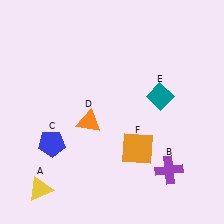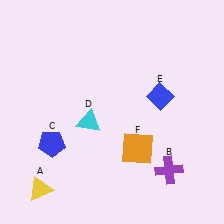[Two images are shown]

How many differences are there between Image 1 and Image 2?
There are 2 differences between the two images.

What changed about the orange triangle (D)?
In Image 1, D is orange. In Image 2, it changed to cyan.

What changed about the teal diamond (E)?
In Image 1, E is teal. In Image 2, it changed to blue.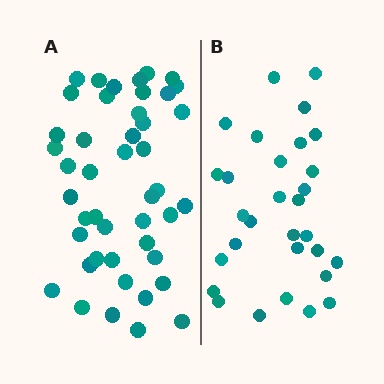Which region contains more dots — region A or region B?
Region A (the left region) has more dots.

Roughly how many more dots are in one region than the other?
Region A has approximately 15 more dots than region B.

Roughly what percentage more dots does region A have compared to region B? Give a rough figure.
About 50% more.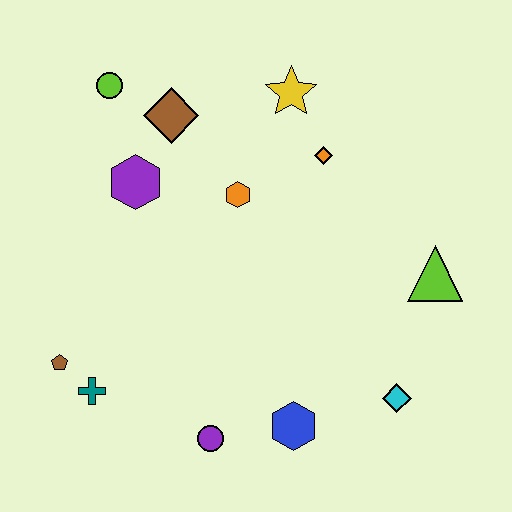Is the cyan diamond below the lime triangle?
Yes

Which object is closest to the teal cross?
The brown pentagon is closest to the teal cross.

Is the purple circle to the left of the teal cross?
No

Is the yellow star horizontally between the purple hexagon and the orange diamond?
Yes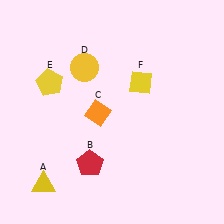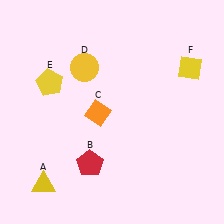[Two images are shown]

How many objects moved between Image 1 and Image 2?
1 object moved between the two images.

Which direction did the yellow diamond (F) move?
The yellow diamond (F) moved right.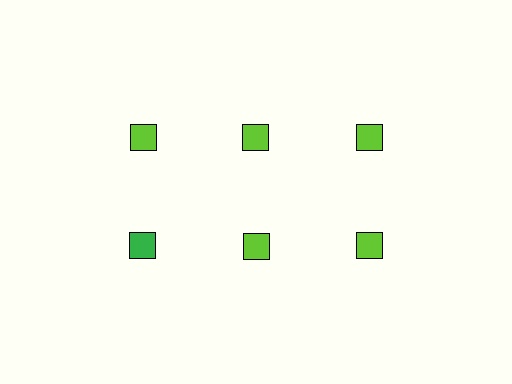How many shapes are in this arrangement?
There are 6 shapes arranged in a grid pattern.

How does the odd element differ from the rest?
It has a different color: green instead of lime.